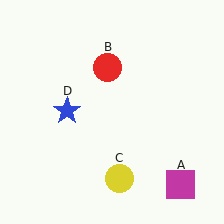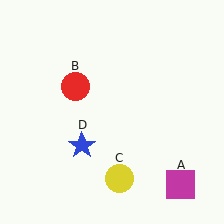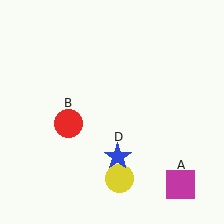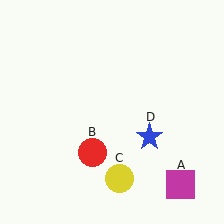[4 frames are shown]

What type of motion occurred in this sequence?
The red circle (object B), blue star (object D) rotated counterclockwise around the center of the scene.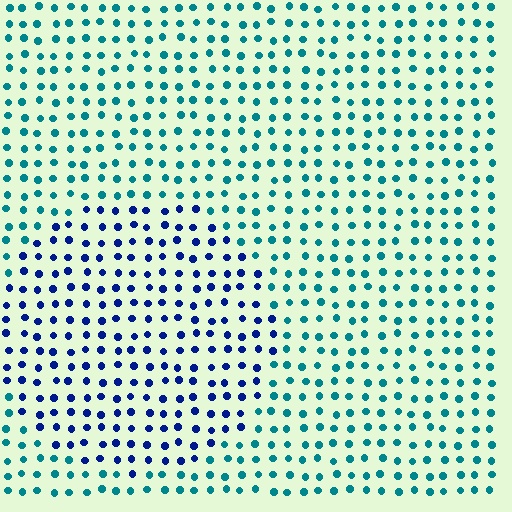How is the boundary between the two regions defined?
The boundary is defined purely by a slight shift in hue (about 47 degrees). Spacing, size, and orientation are identical on both sides.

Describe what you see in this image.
The image is filled with small teal elements in a uniform arrangement. A circle-shaped region is visible where the elements are tinted to a slightly different hue, forming a subtle color boundary.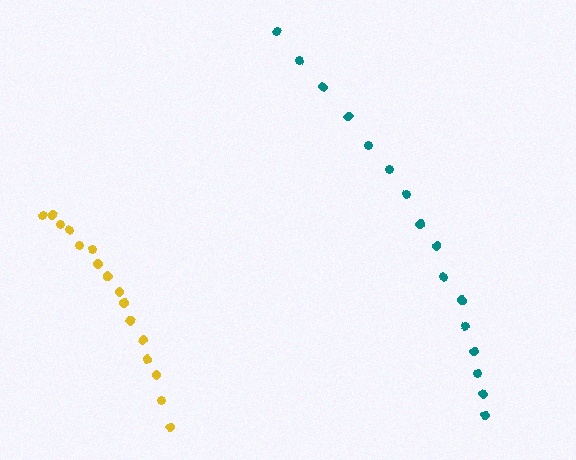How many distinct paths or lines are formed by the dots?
There are 2 distinct paths.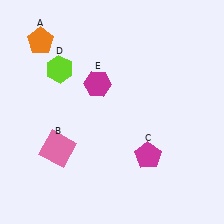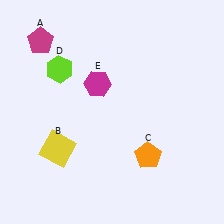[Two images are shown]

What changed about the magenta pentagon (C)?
In Image 1, C is magenta. In Image 2, it changed to orange.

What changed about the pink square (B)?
In Image 1, B is pink. In Image 2, it changed to yellow.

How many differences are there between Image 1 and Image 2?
There are 3 differences between the two images.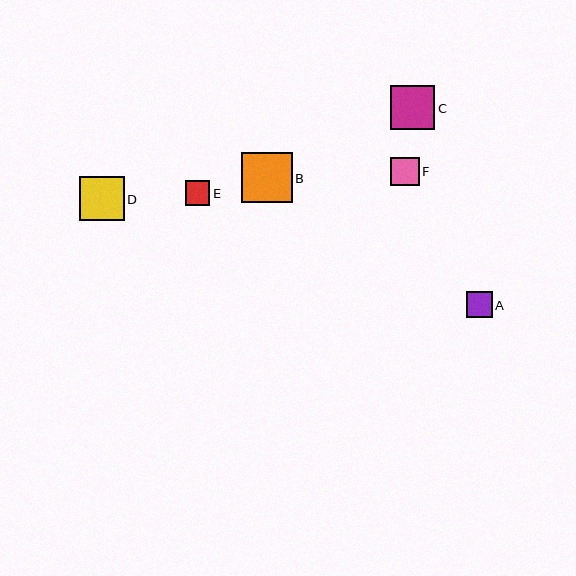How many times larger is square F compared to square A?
Square F is approximately 1.1 times the size of square A.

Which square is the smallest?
Square E is the smallest with a size of approximately 25 pixels.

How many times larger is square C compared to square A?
Square C is approximately 1.7 times the size of square A.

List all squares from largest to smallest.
From largest to smallest: B, D, C, F, A, E.